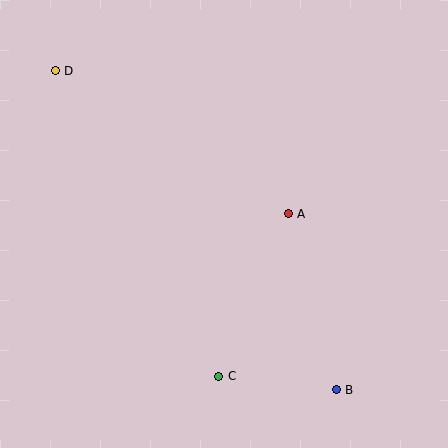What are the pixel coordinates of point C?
Point C is at (219, 376).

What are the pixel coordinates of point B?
Point B is at (336, 390).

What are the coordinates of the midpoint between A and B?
The midpoint between A and B is at (312, 302).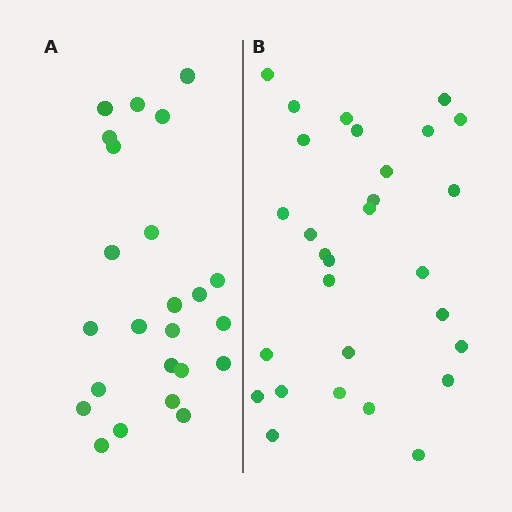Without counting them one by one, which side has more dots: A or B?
Region B (the right region) has more dots.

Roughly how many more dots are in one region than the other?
Region B has about 5 more dots than region A.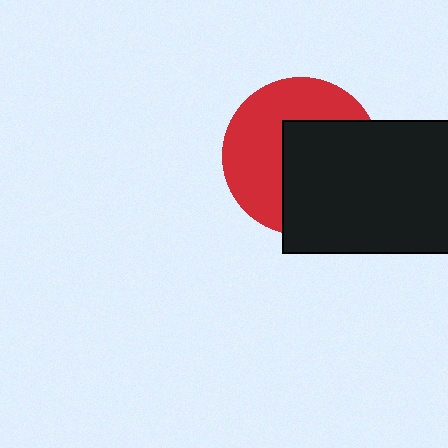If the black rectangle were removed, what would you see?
You would see the complete red circle.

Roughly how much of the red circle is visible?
About half of it is visible (roughly 49%).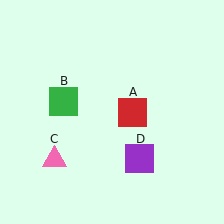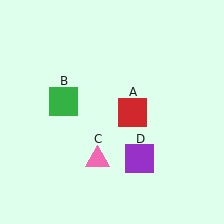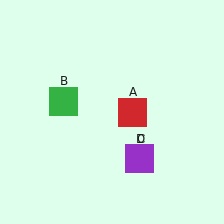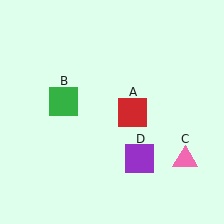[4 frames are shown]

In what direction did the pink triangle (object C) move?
The pink triangle (object C) moved right.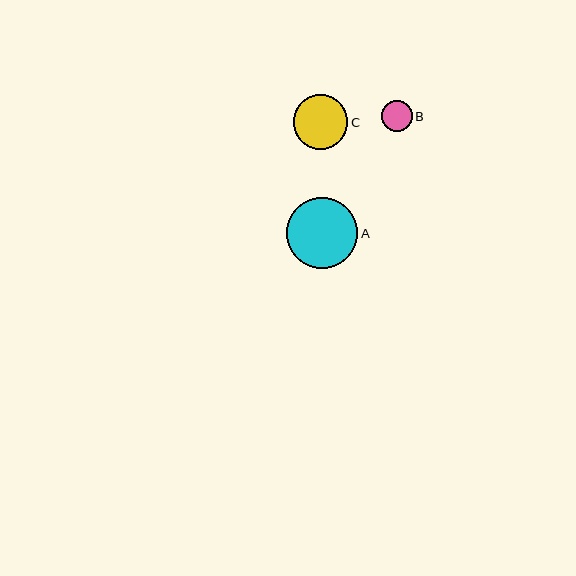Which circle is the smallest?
Circle B is the smallest with a size of approximately 31 pixels.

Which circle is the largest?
Circle A is the largest with a size of approximately 71 pixels.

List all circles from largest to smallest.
From largest to smallest: A, C, B.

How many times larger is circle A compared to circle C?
Circle A is approximately 1.3 times the size of circle C.